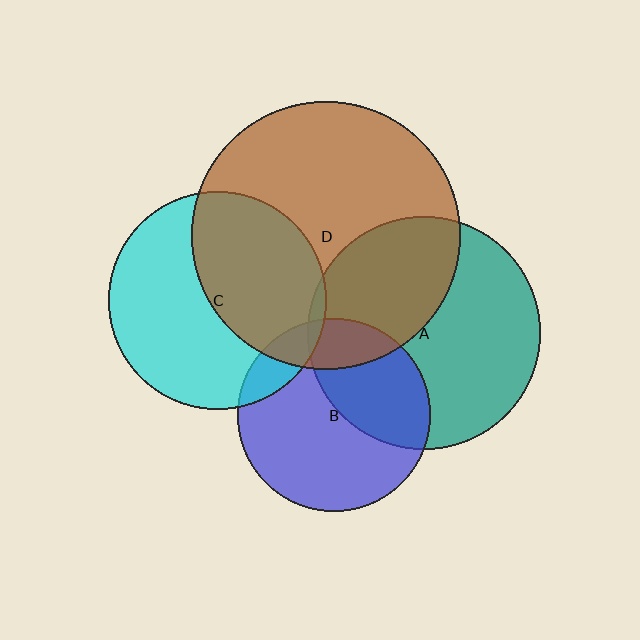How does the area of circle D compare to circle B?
Approximately 1.9 times.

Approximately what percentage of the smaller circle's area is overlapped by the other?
Approximately 15%.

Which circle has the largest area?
Circle D (brown).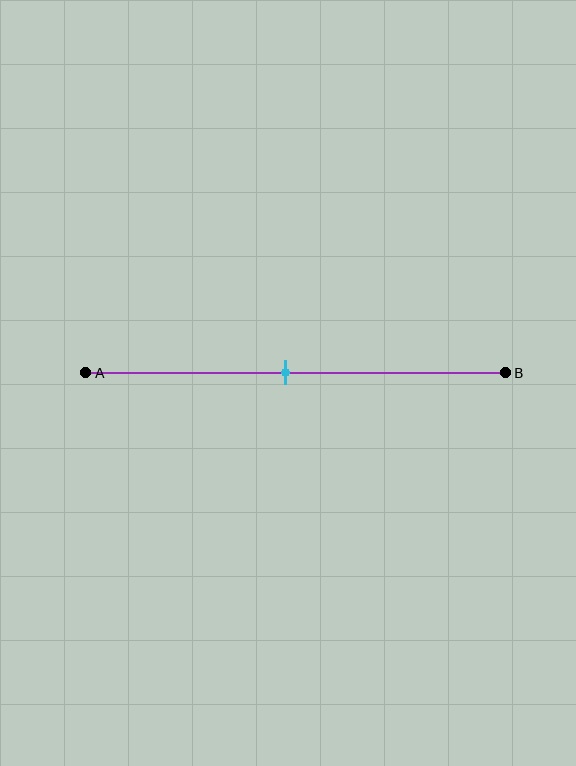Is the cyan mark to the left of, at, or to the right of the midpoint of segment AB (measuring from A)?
The cyan mark is approximately at the midpoint of segment AB.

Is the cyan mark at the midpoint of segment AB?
Yes, the mark is approximately at the midpoint.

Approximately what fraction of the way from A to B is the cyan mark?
The cyan mark is approximately 50% of the way from A to B.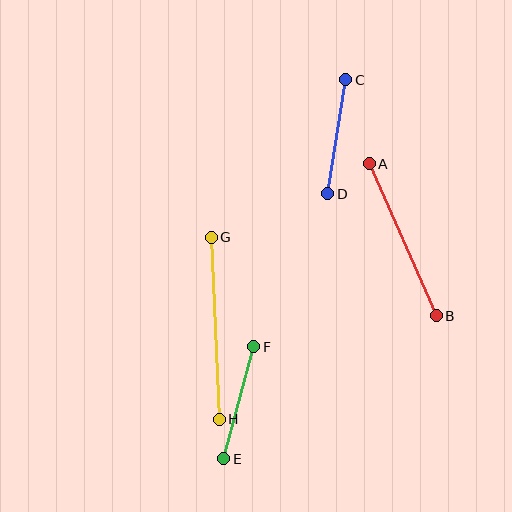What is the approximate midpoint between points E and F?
The midpoint is at approximately (239, 403) pixels.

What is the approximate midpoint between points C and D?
The midpoint is at approximately (337, 137) pixels.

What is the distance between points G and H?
The distance is approximately 182 pixels.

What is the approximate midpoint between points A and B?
The midpoint is at approximately (403, 240) pixels.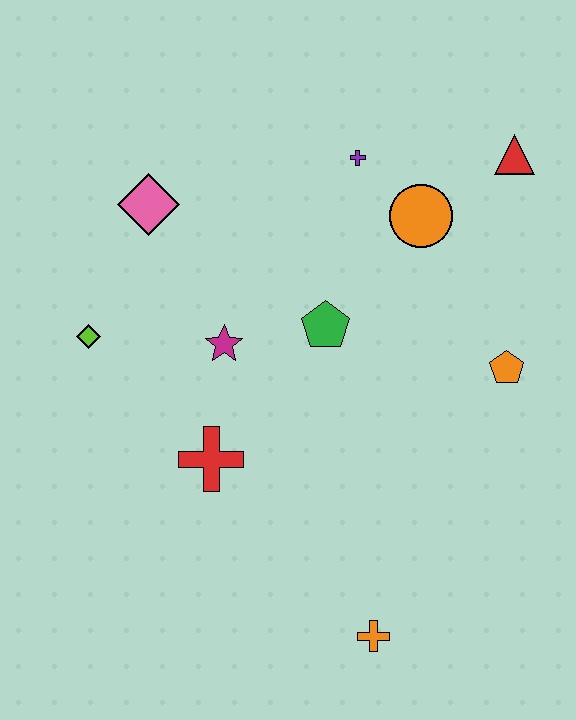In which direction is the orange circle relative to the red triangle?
The orange circle is to the left of the red triangle.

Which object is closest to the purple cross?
The orange circle is closest to the purple cross.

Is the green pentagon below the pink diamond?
Yes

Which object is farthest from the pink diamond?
The orange cross is farthest from the pink diamond.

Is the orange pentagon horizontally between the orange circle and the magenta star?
No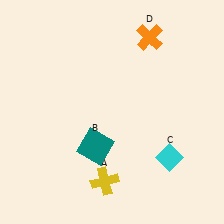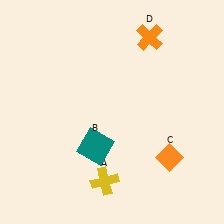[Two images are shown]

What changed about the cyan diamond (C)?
In Image 1, C is cyan. In Image 2, it changed to orange.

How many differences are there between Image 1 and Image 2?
There is 1 difference between the two images.